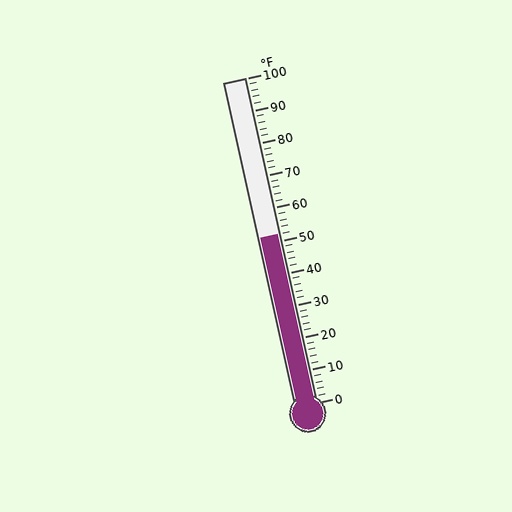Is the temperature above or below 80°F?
The temperature is below 80°F.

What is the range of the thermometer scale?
The thermometer scale ranges from 0°F to 100°F.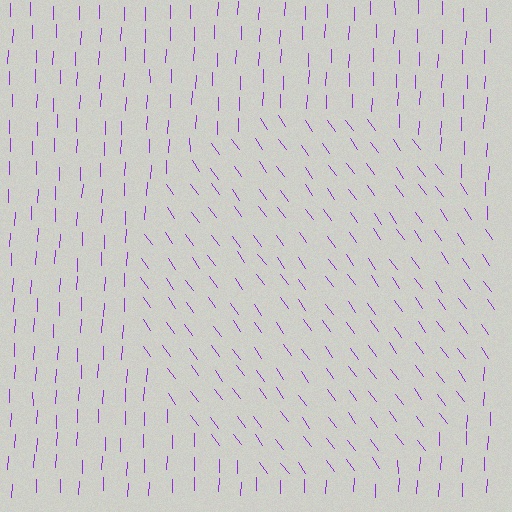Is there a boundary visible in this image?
Yes, there is a texture boundary formed by a change in line orientation.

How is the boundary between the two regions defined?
The boundary is defined purely by a change in line orientation (approximately 37 degrees difference). All lines are the same color and thickness.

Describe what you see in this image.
The image is filled with small purple line segments. A circle region in the image has lines oriented differently from the surrounding lines, creating a visible texture boundary.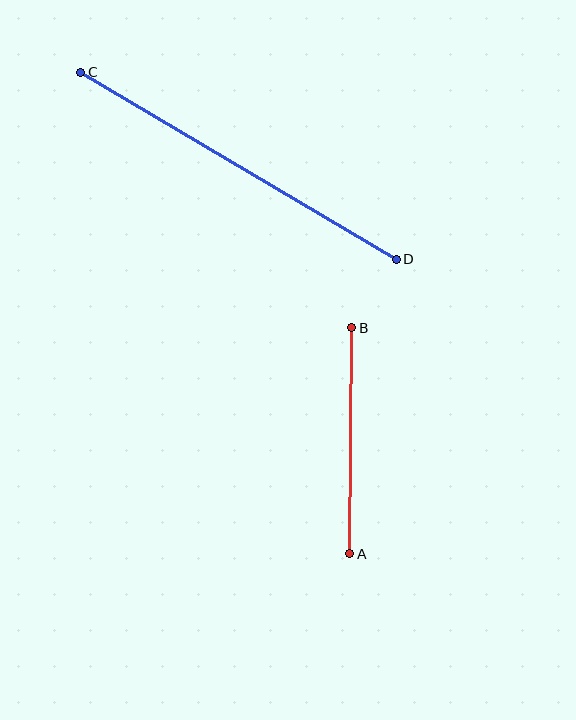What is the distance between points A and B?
The distance is approximately 226 pixels.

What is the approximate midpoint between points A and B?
The midpoint is at approximately (351, 441) pixels.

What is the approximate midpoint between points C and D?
The midpoint is at approximately (239, 166) pixels.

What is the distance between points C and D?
The distance is approximately 367 pixels.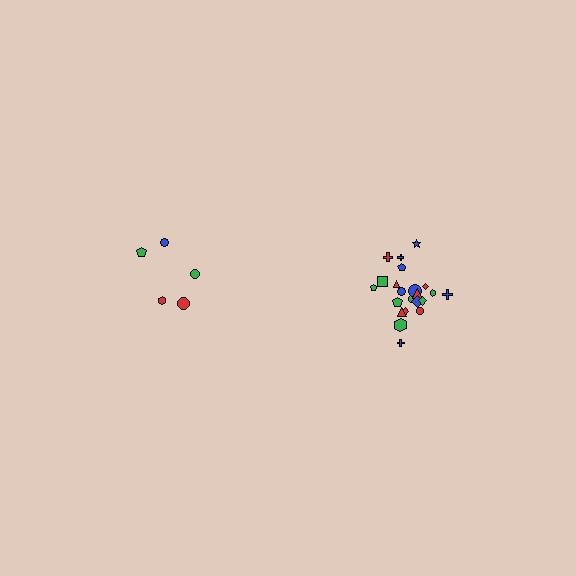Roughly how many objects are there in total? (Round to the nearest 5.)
Roughly 25 objects in total.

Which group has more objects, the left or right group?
The right group.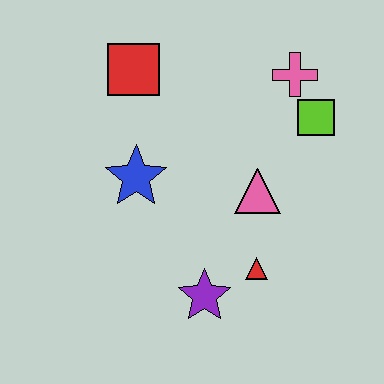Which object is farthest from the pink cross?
The purple star is farthest from the pink cross.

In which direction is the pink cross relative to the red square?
The pink cross is to the right of the red square.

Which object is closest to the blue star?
The red square is closest to the blue star.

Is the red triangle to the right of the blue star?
Yes